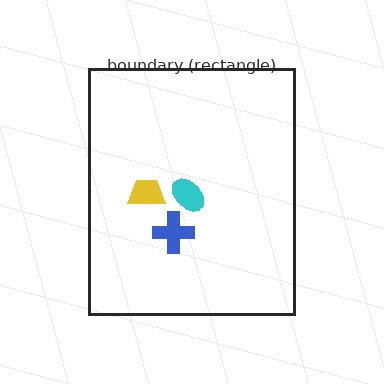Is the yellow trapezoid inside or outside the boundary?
Inside.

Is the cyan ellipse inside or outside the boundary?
Inside.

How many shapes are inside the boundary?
3 inside, 0 outside.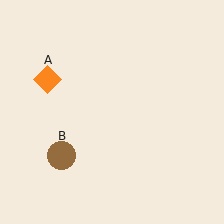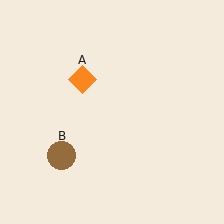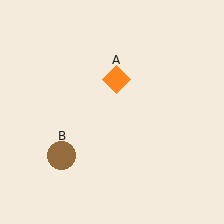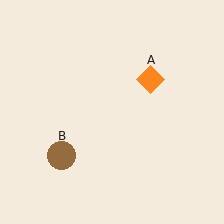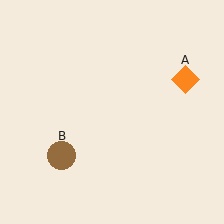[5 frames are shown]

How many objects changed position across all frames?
1 object changed position: orange diamond (object A).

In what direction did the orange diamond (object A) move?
The orange diamond (object A) moved right.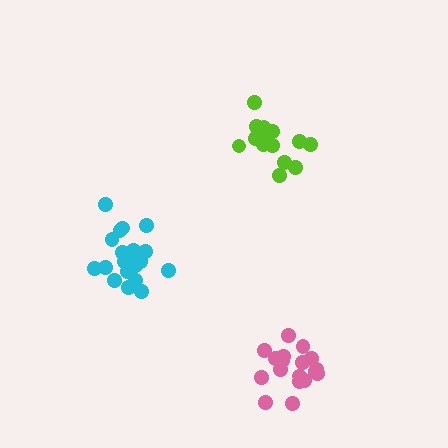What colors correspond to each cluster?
The clusters are colored: pink, lime, cyan.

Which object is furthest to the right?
The pink cluster is rightmost.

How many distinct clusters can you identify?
There are 3 distinct clusters.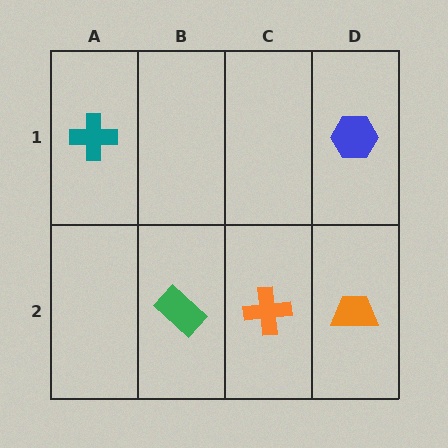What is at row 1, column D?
A blue hexagon.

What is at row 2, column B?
A green rectangle.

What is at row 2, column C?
An orange cross.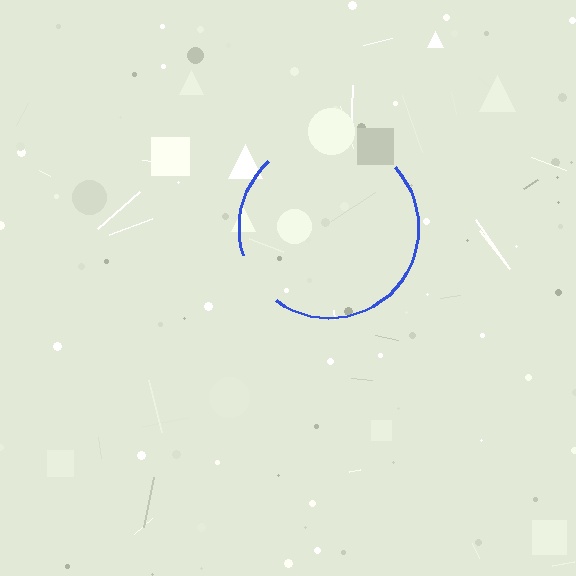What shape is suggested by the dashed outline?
The dashed outline suggests a circle.